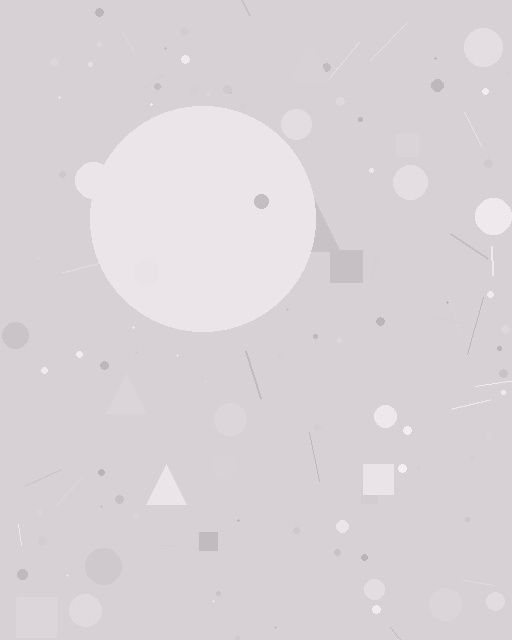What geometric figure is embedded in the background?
A circle is embedded in the background.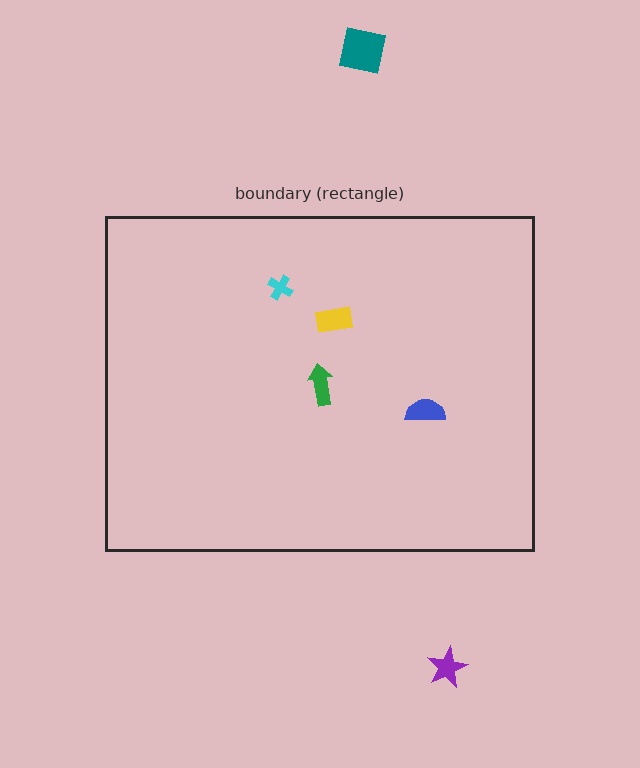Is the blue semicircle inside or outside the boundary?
Inside.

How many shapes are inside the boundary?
4 inside, 2 outside.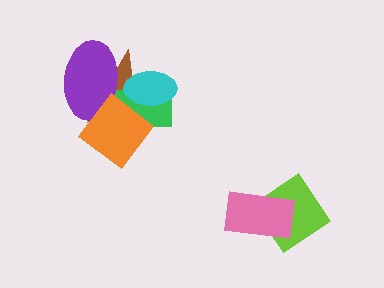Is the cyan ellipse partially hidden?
Yes, it is partially covered by another shape.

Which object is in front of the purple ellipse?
The orange diamond is in front of the purple ellipse.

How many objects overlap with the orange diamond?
3 objects overlap with the orange diamond.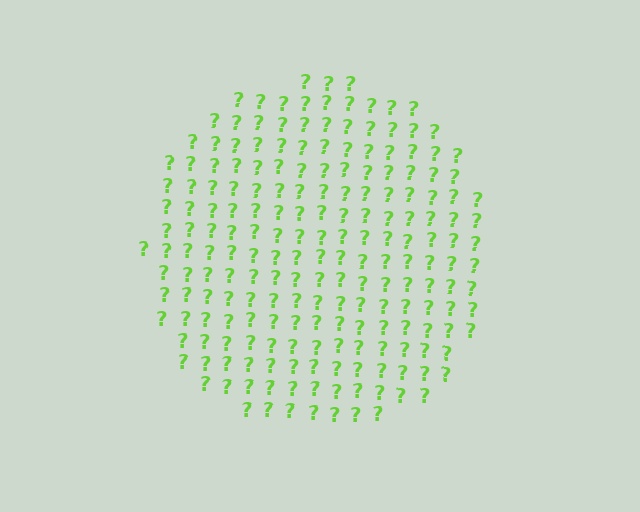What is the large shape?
The large shape is a circle.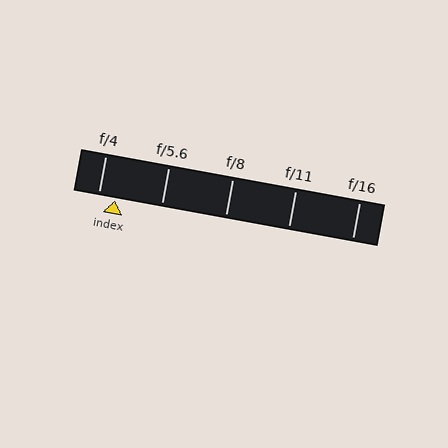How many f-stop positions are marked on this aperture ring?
There are 5 f-stop positions marked.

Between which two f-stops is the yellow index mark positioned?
The index mark is between f/4 and f/5.6.